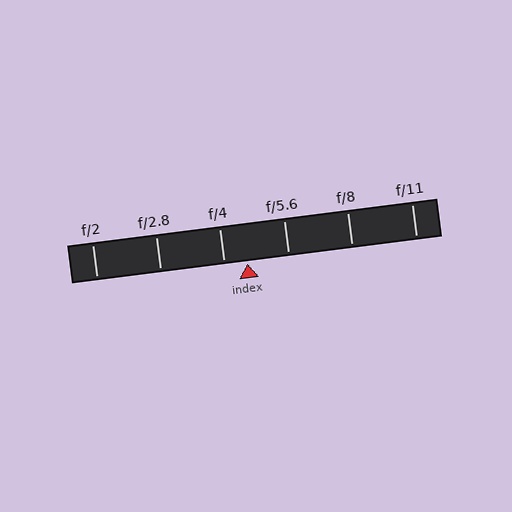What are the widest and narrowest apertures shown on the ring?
The widest aperture shown is f/2 and the narrowest is f/11.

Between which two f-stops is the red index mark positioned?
The index mark is between f/4 and f/5.6.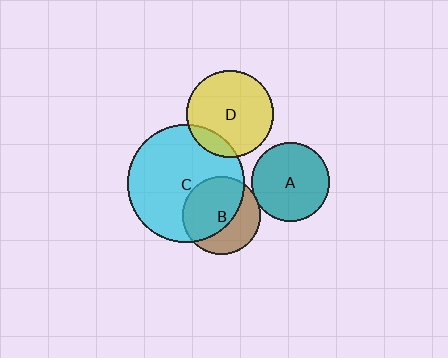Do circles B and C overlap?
Yes.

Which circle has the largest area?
Circle C (cyan).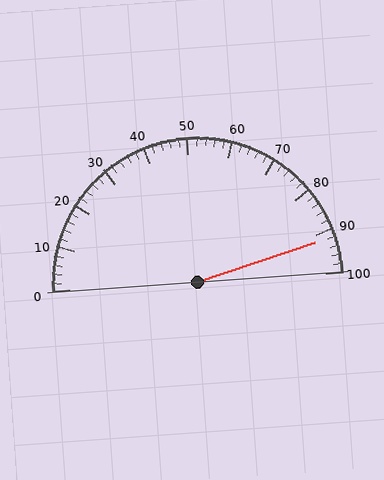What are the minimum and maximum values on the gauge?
The gauge ranges from 0 to 100.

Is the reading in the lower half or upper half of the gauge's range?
The reading is in the upper half of the range (0 to 100).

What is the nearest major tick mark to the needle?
The nearest major tick mark is 90.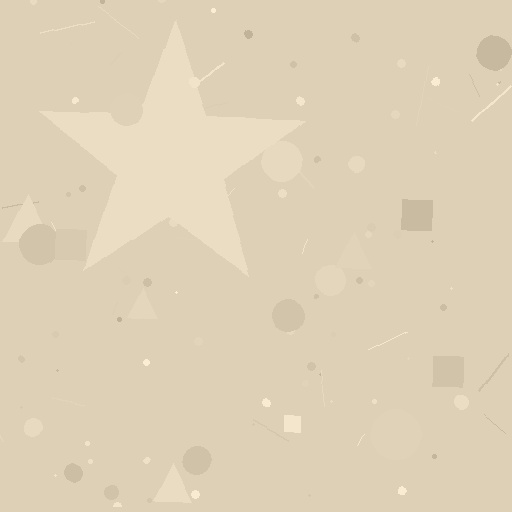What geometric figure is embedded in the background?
A star is embedded in the background.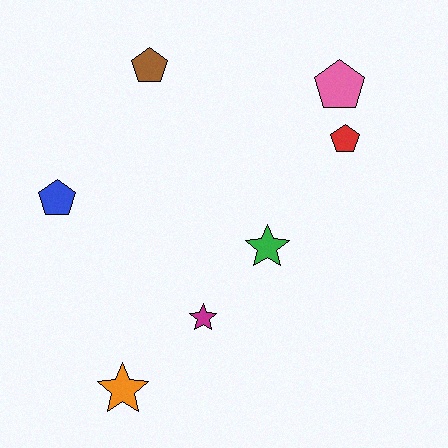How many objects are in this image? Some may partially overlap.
There are 7 objects.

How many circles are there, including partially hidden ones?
There are no circles.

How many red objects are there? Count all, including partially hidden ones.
There is 1 red object.